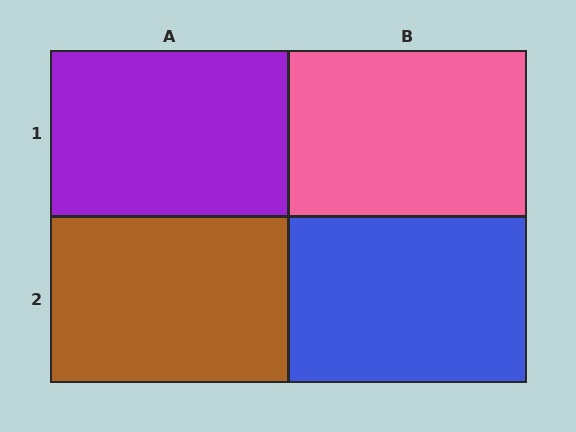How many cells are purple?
1 cell is purple.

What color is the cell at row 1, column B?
Pink.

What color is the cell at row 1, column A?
Purple.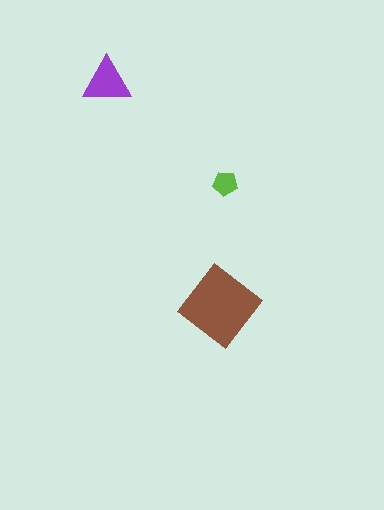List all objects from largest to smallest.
The brown diamond, the purple triangle, the lime pentagon.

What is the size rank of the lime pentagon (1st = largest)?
3rd.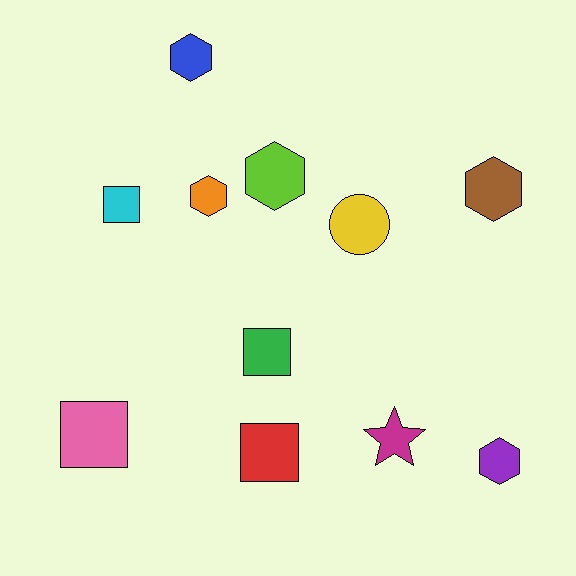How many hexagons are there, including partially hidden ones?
There are 5 hexagons.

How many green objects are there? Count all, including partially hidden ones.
There is 1 green object.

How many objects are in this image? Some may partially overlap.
There are 11 objects.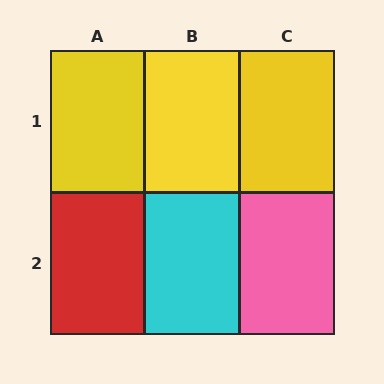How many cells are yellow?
3 cells are yellow.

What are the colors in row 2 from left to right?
Red, cyan, pink.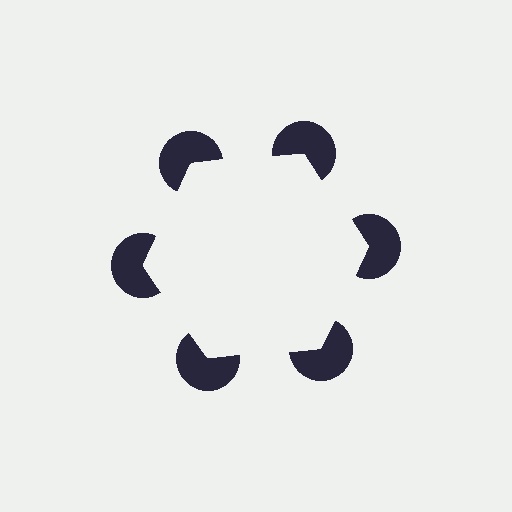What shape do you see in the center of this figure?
An illusory hexagon — its edges are inferred from the aligned wedge cuts in the pac-man discs, not physically drawn.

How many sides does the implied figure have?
6 sides.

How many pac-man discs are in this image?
There are 6 — one at each vertex of the illusory hexagon.